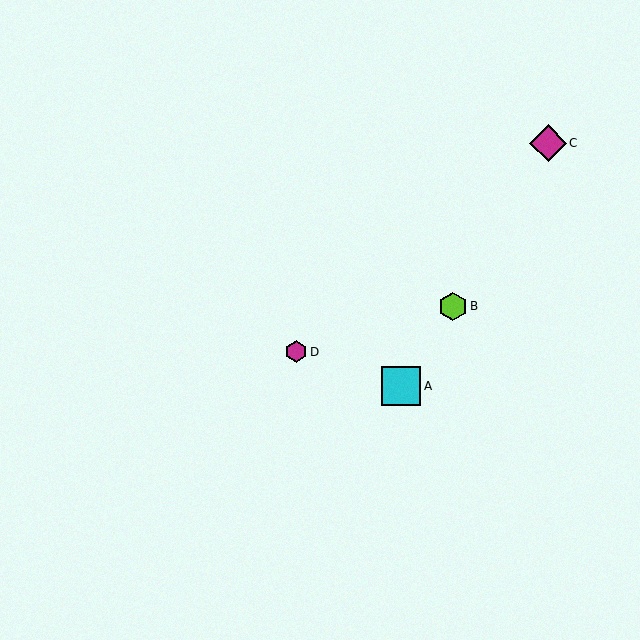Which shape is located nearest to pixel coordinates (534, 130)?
The magenta diamond (labeled C) at (548, 143) is nearest to that location.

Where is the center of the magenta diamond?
The center of the magenta diamond is at (548, 143).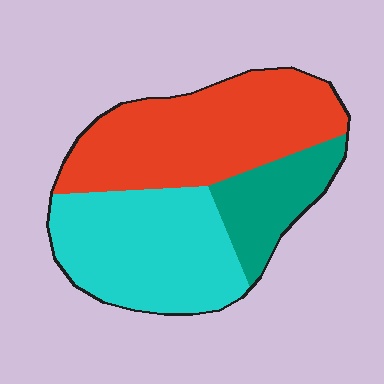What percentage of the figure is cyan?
Cyan takes up between a third and a half of the figure.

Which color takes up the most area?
Red, at roughly 45%.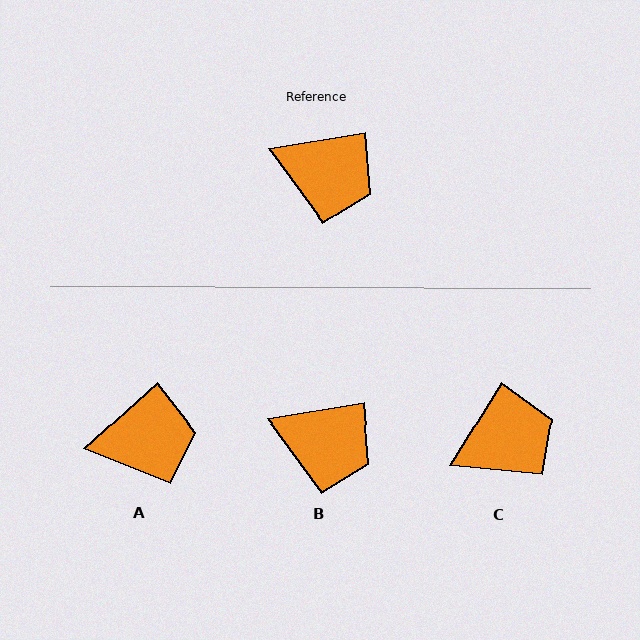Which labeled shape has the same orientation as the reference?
B.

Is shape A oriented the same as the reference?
No, it is off by about 33 degrees.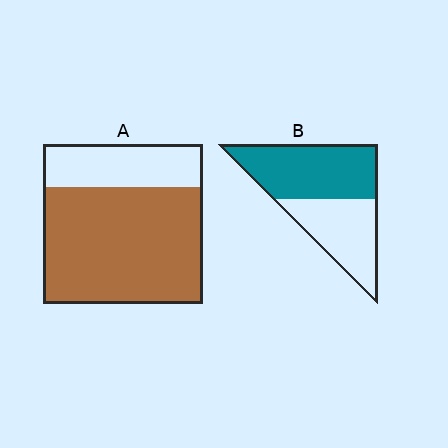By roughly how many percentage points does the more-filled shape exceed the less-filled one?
By roughly 15 percentage points (A over B).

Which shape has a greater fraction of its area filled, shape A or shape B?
Shape A.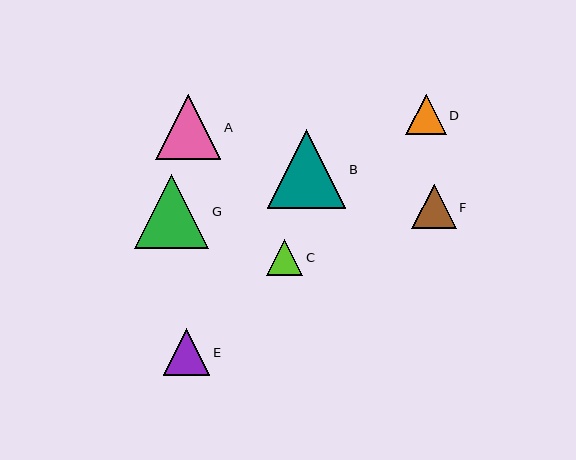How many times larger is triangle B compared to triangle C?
Triangle B is approximately 2.2 times the size of triangle C.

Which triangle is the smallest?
Triangle C is the smallest with a size of approximately 36 pixels.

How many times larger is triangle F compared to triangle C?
Triangle F is approximately 1.2 times the size of triangle C.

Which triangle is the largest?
Triangle B is the largest with a size of approximately 78 pixels.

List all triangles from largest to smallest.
From largest to smallest: B, G, A, E, F, D, C.